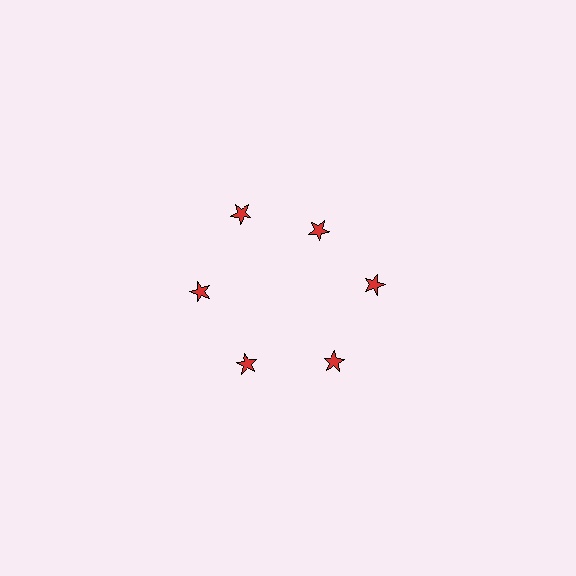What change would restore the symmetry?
The symmetry would be restored by moving it outward, back onto the ring so that all 6 stars sit at equal angles and equal distance from the center.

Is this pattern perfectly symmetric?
No. The 6 red stars are arranged in a ring, but one element near the 1 o'clock position is pulled inward toward the center, breaking the 6-fold rotational symmetry.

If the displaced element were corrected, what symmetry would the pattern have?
It would have 6-fold rotational symmetry — the pattern would map onto itself every 60 degrees.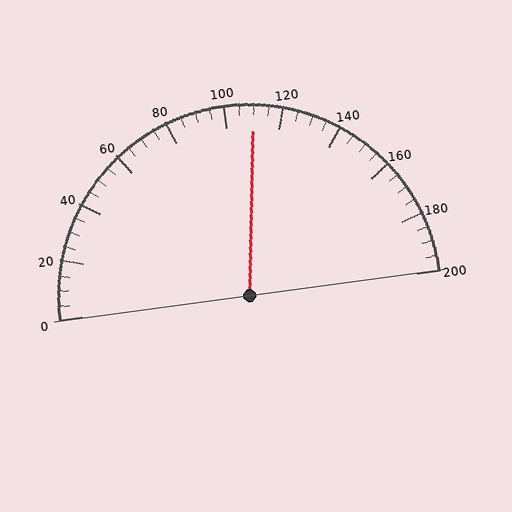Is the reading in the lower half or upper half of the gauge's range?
The reading is in the upper half of the range (0 to 200).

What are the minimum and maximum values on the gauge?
The gauge ranges from 0 to 200.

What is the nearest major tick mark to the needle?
The nearest major tick mark is 120.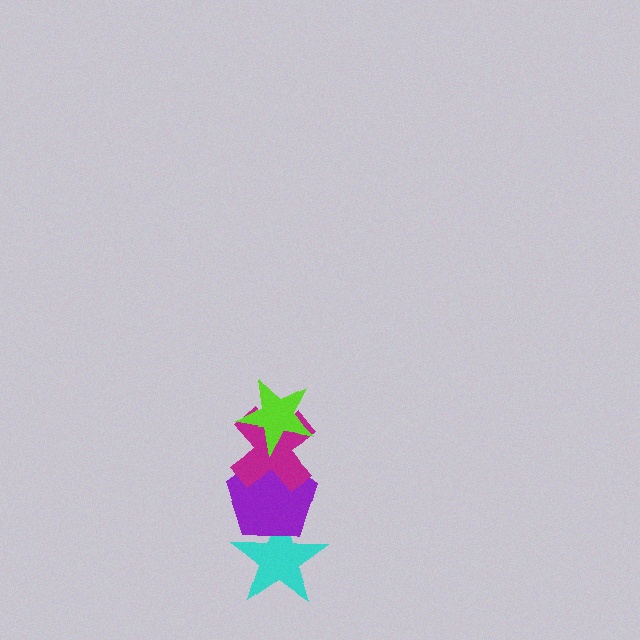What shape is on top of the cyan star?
The purple pentagon is on top of the cyan star.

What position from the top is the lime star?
The lime star is 1st from the top.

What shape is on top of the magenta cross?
The lime star is on top of the magenta cross.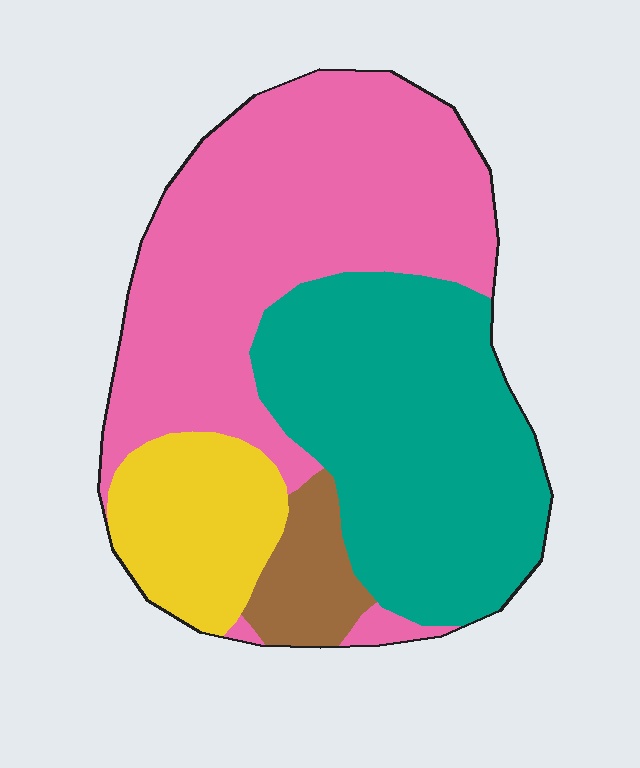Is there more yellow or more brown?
Yellow.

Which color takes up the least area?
Brown, at roughly 5%.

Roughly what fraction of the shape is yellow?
Yellow takes up about one eighth (1/8) of the shape.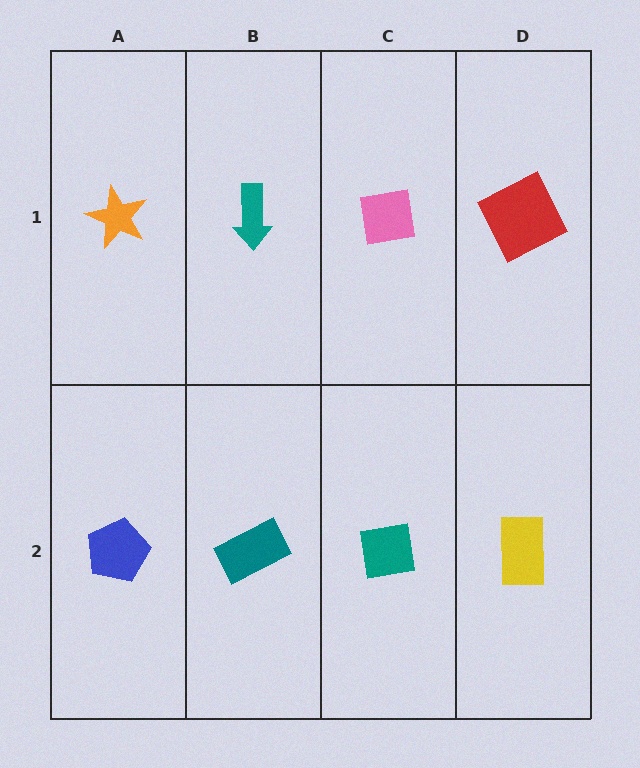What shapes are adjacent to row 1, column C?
A teal square (row 2, column C), a teal arrow (row 1, column B), a red square (row 1, column D).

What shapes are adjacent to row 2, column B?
A teal arrow (row 1, column B), a blue pentagon (row 2, column A), a teal square (row 2, column C).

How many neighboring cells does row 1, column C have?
3.